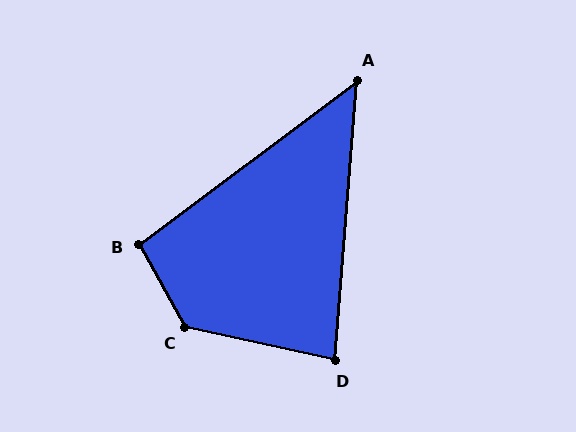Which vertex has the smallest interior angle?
A, at approximately 49 degrees.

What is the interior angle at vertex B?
Approximately 98 degrees (obtuse).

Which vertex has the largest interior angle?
C, at approximately 131 degrees.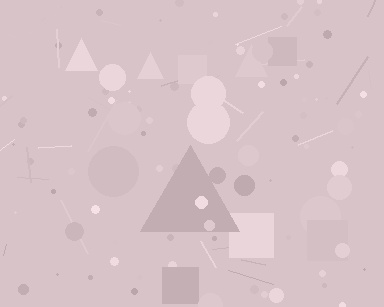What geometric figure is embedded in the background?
A triangle is embedded in the background.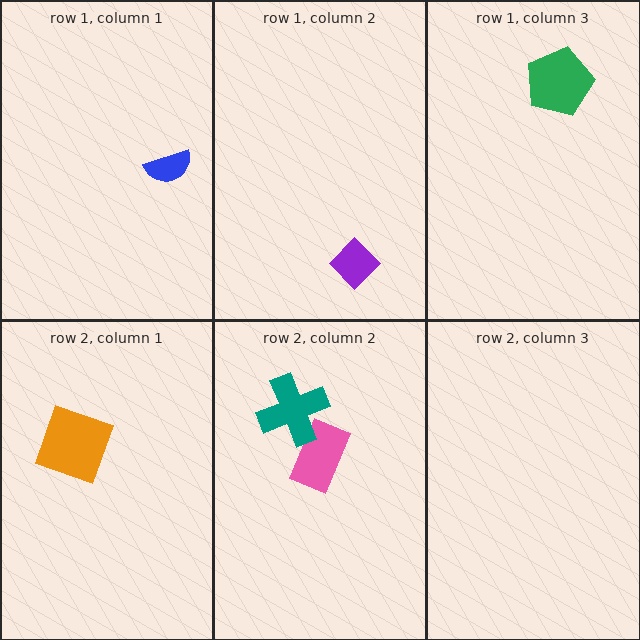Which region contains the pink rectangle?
The row 2, column 2 region.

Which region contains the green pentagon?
The row 1, column 3 region.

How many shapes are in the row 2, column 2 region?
2.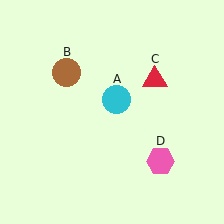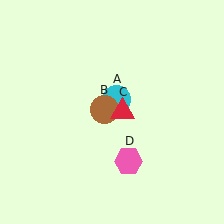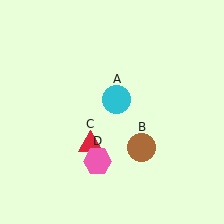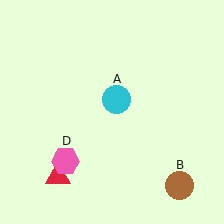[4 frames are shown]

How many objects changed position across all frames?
3 objects changed position: brown circle (object B), red triangle (object C), pink hexagon (object D).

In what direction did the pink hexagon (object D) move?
The pink hexagon (object D) moved left.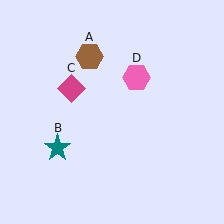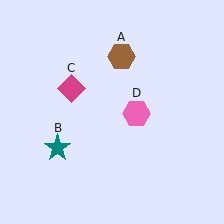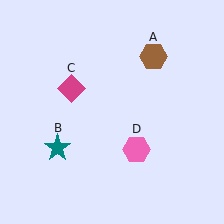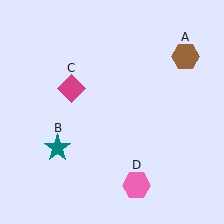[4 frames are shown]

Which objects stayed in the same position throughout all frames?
Teal star (object B) and magenta diamond (object C) remained stationary.